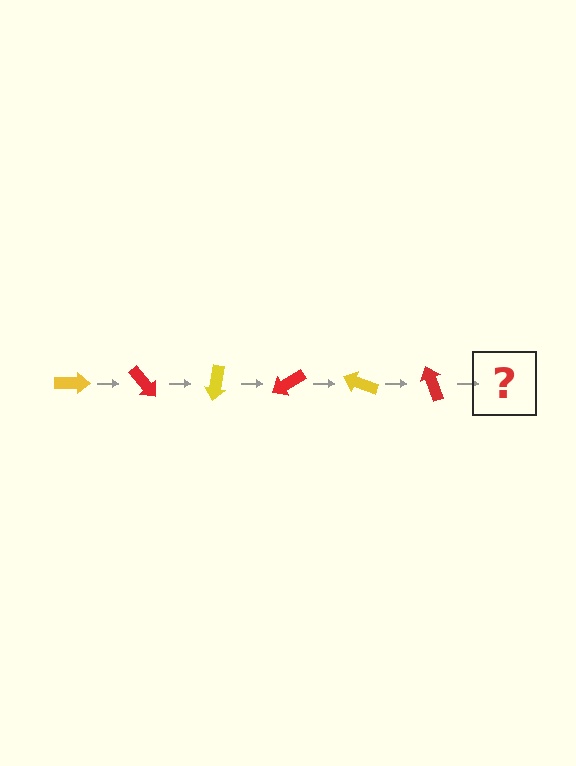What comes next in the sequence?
The next element should be a yellow arrow, rotated 300 degrees from the start.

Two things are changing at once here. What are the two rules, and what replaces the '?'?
The two rules are that it rotates 50 degrees each step and the color cycles through yellow and red. The '?' should be a yellow arrow, rotated 300 degrees from the start.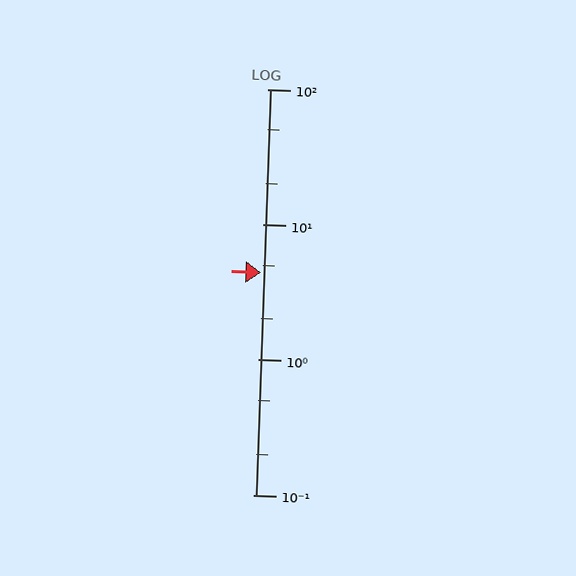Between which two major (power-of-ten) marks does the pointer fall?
The pointer is between 1 and 10.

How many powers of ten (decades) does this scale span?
The scale spans 3 decades, from 0.1 to 100.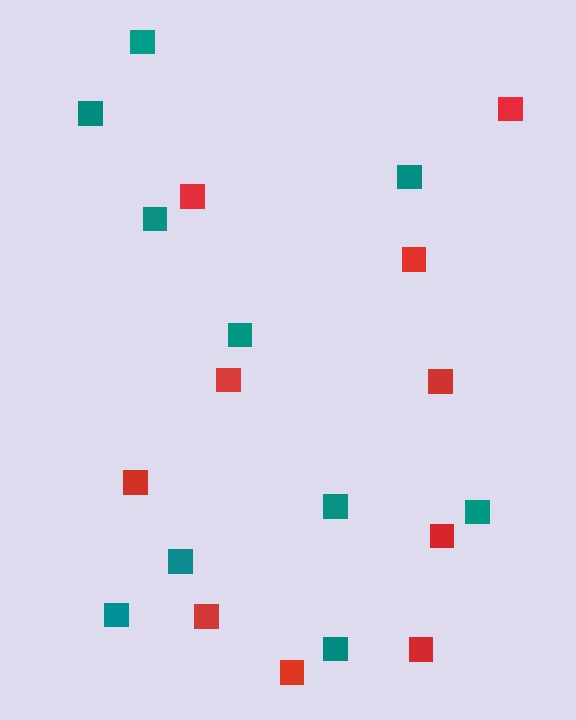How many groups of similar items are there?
There are 2 groups: one group of teal squares (10) and one group of red squares (10).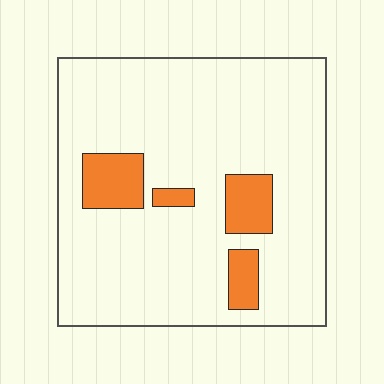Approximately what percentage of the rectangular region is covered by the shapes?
Approximately 10%.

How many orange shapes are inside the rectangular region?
4.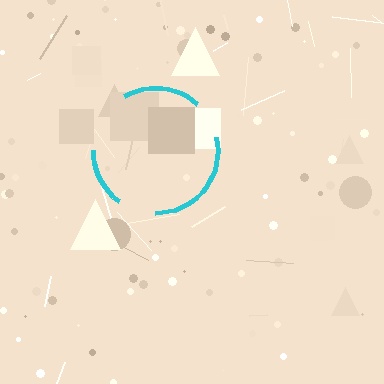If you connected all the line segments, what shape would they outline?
They would outline a circle.